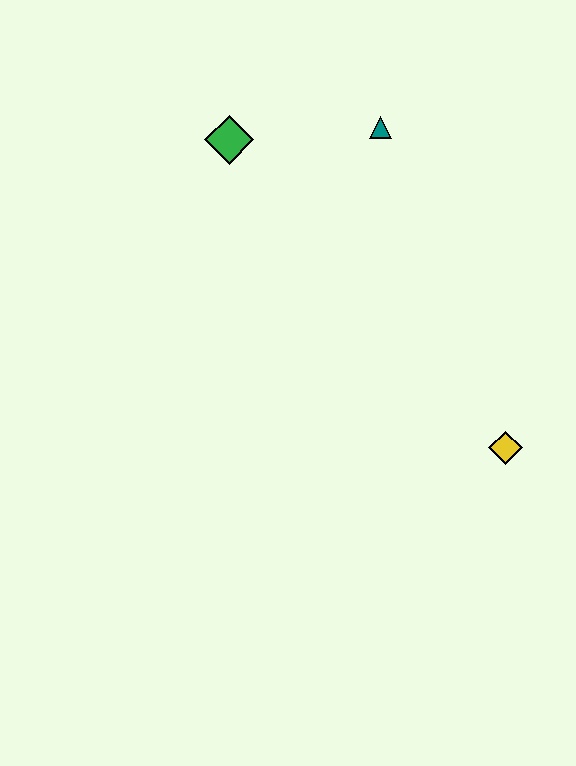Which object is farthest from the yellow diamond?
The green diamond is farthest from the yellow diamond.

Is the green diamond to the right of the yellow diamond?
No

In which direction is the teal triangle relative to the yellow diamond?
The teal triangle is above the yellow diamond.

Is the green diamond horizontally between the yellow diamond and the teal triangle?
No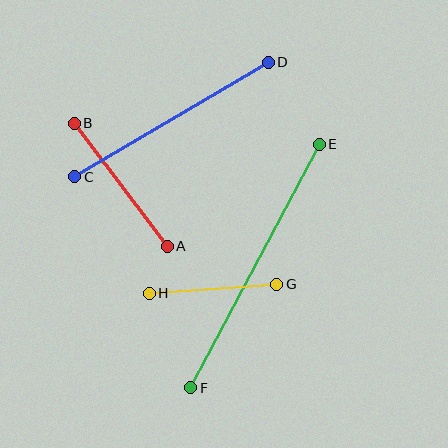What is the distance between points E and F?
The distance is approximately 276 pixels.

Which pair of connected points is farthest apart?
Points E and F are farthest apart.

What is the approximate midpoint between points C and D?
The midpoint is at approximately (171, 119) pixels.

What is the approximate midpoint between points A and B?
The midpoint is at approximately (121, 185) pixels.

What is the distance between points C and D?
The distance is approximately 225 pixels.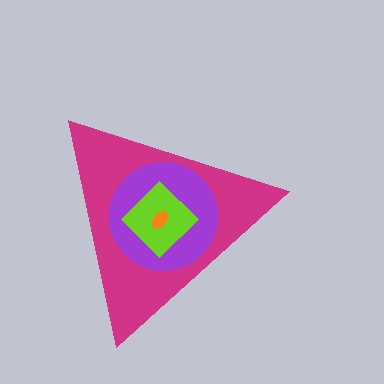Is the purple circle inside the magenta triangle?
Yes.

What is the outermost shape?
The magenta triangle.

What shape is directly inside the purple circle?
The lime diamond.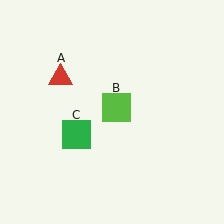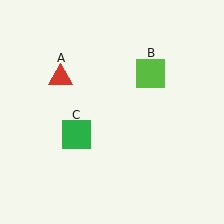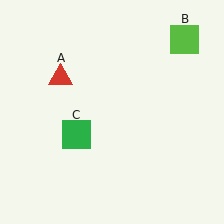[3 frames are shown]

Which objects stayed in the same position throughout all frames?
Red triangle (object A) and green square (object C) remained stationary.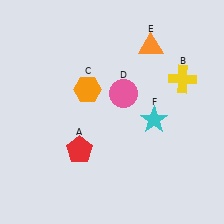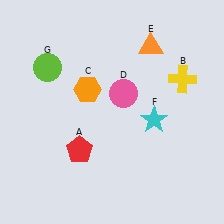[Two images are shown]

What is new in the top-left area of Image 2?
A lime circle (G) was added in the top-left area of Image 2.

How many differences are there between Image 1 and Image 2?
There is 1 difference between the two images.